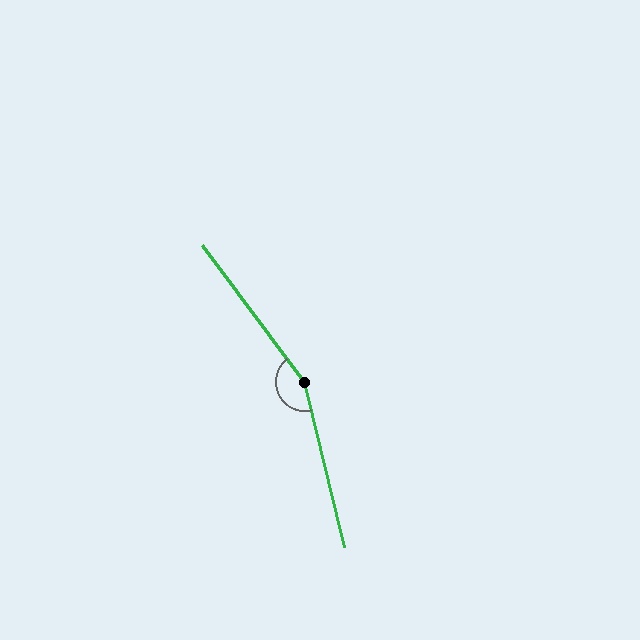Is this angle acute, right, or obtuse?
It is obtuse.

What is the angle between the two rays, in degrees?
Approximately 157 degrees.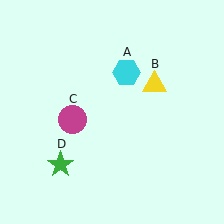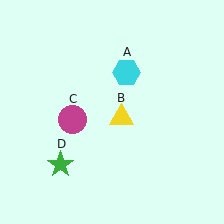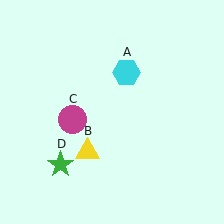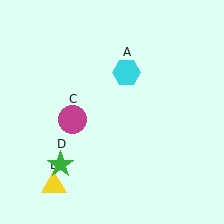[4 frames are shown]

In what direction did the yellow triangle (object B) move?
The yellow triangle (object B) moved down and to the left.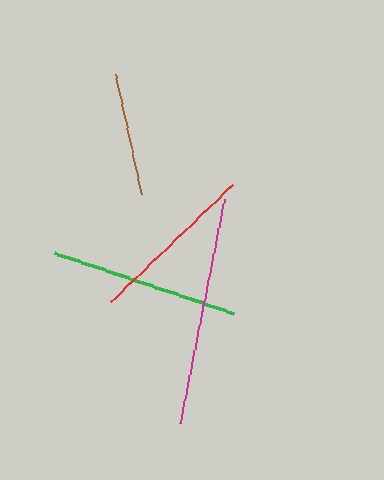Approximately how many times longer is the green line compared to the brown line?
The green line is approximately 1.5 times the length of the brown line.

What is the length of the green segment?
The green segment is approximately 189 pixels long.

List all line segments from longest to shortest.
From longest to shortest: magenta, green, red, brown.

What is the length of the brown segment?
The brown segment is approximately 123 pixels long.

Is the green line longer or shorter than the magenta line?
The magenta line is longer than the green line.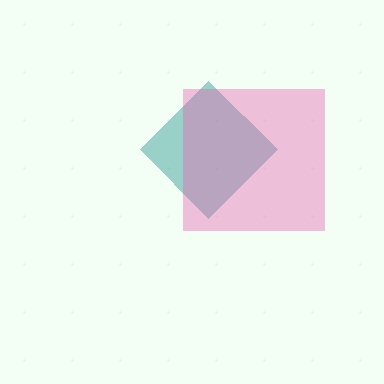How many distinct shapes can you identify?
There are 2 distinct shapes: a teal diamond, a pink square.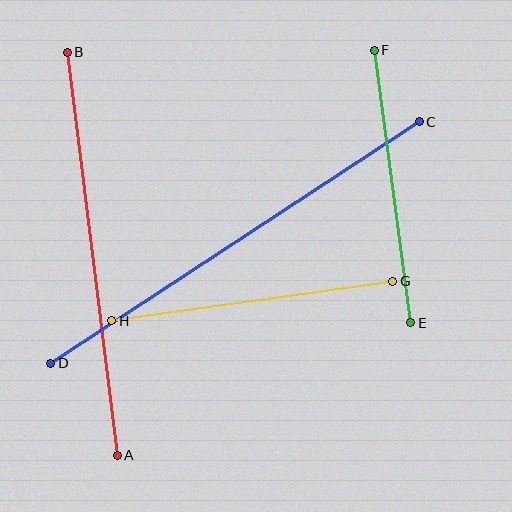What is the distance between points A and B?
The distance is approximately 406 pixels.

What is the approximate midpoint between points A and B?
The midpoint is at approximately (92, 254) pixels.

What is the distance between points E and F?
The distance is approximately 275 pixels.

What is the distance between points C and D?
The distance is approximately 440 pixels.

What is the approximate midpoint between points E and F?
The midpoint is at approximately (392, 187) pixels.